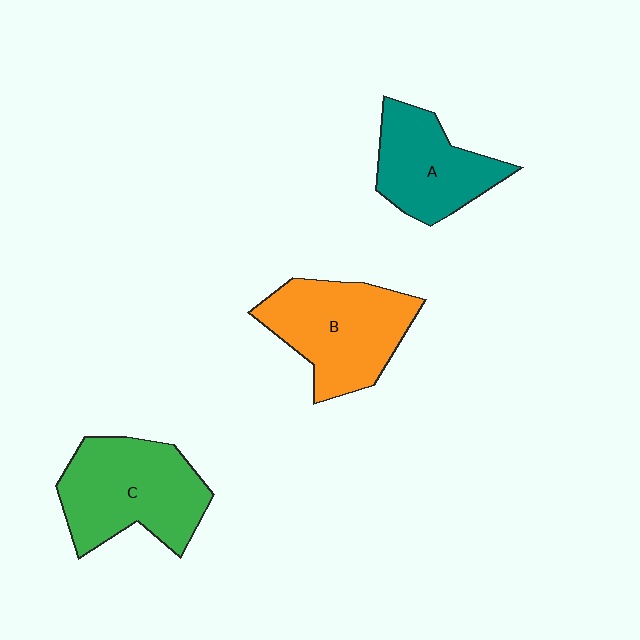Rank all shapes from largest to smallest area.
From largest to smallest: C (green), B (orange), A (teal).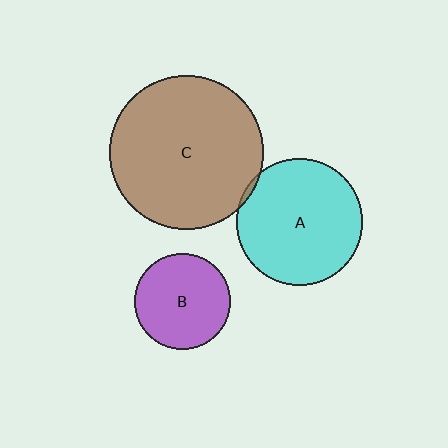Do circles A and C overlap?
Yes.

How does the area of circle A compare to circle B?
Approximately 1.7 times.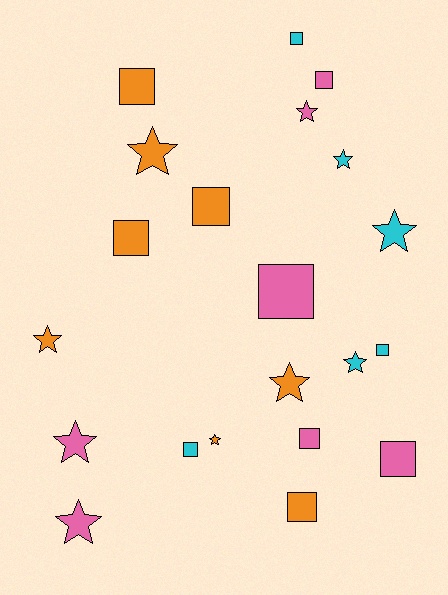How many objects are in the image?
There are 21 objects.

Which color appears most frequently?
Orange, with 8 objects.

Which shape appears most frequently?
Square, with 11 objects.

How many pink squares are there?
There are 4 pink squares.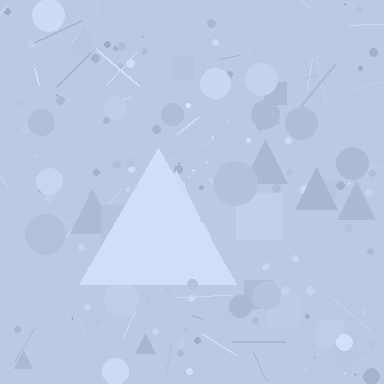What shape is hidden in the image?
A triangle is hidden in the image.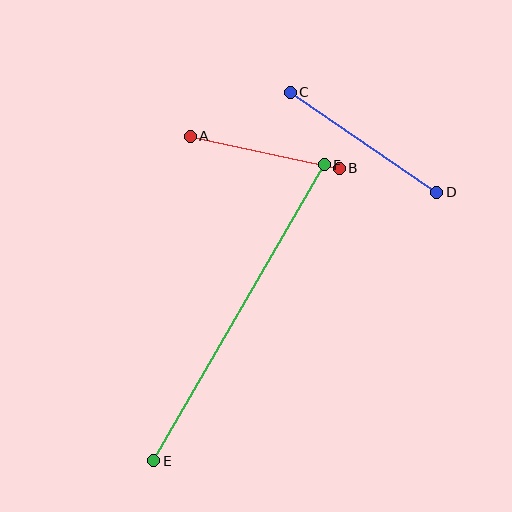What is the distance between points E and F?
The distance is approximately 342 pixels.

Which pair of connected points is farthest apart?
Points E and F are farthest apart.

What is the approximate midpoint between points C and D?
The midpoint is at approximately (363, 142) pixels.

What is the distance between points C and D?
The distance is approximately 178 pixels.